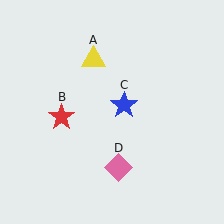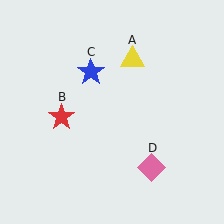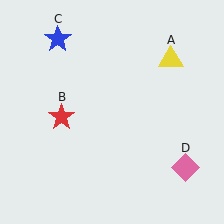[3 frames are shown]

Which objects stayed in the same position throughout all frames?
Red star (object B) remained stationary.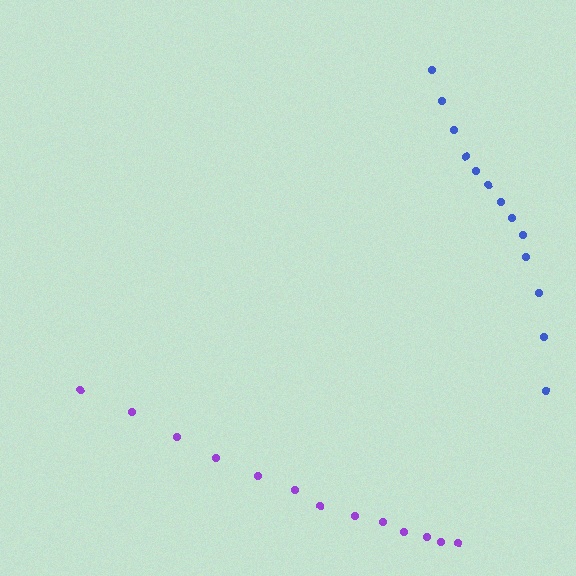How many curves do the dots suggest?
There are 2 distinct paths.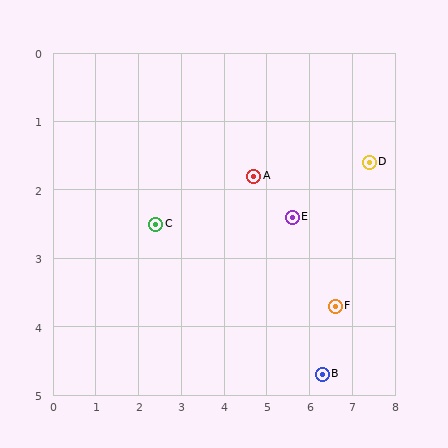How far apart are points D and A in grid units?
Points D and A are about 2.7 grid units apart.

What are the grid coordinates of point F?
Point F is at approximately (6.6, 3.7).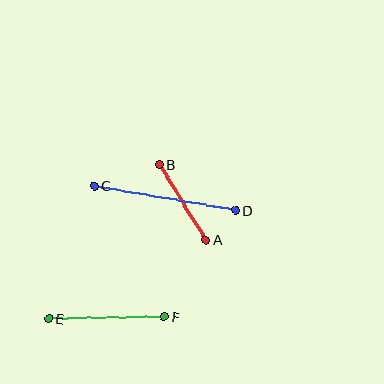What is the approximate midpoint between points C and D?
The midpoint is at approximately (165, 198) pixels.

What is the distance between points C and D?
The distance is approximately 143 pixels.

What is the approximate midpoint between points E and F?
The midpoint is at approximately (107, 318) pixels.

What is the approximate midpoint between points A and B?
The midpoint is at approximately (182, 202) pixels.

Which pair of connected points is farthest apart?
Points C and D are farthest apart.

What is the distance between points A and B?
The distance is approximately 89 pixels.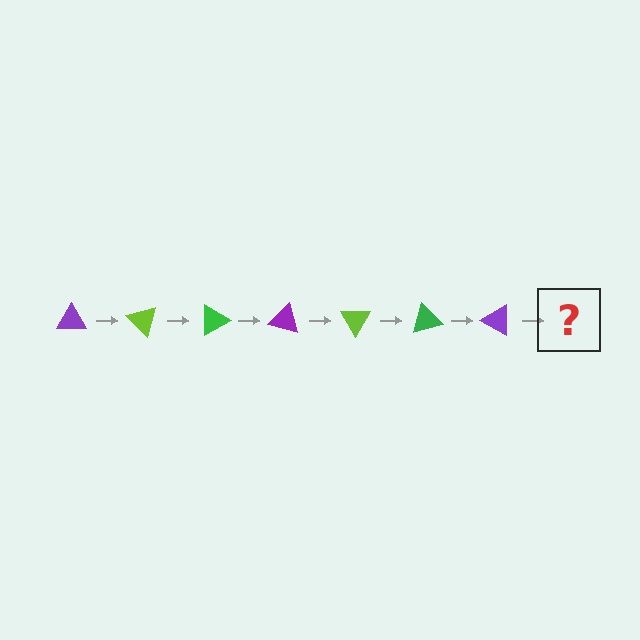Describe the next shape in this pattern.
It should be a lime triangle, rotated 315 degrees from the start.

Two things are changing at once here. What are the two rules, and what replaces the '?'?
The two rules are that it rotates 45 degrees each step and the color cycles through purple, lime, and green. The '?' should be a lime triangle, rotated 315 degrees from the start.